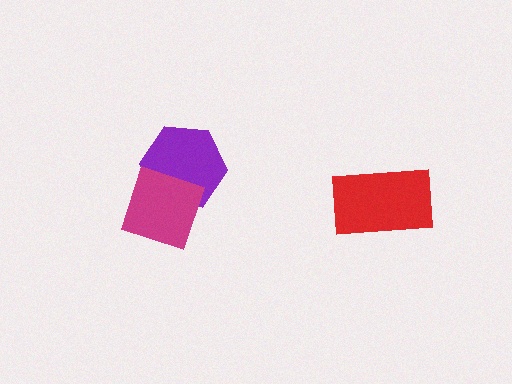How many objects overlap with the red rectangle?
0 objects overlap with the red rectangle.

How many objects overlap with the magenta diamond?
1 object overlaps with the magenta diamond.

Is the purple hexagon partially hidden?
Yes, it is partially covered by another shape.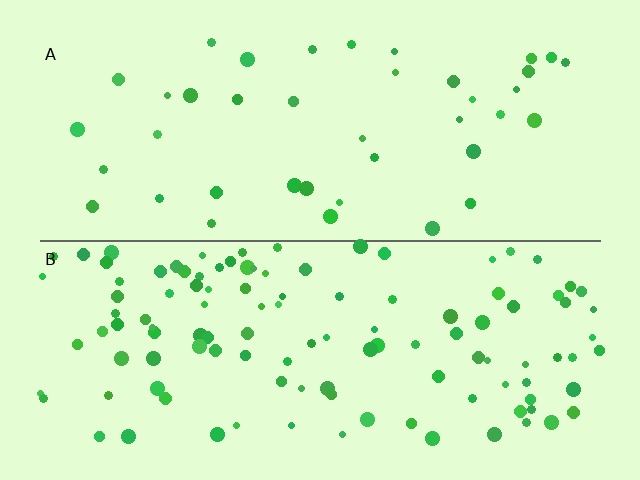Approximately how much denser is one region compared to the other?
Approximately 2.8× — region B over region A.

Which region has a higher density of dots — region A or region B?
B (the bottom).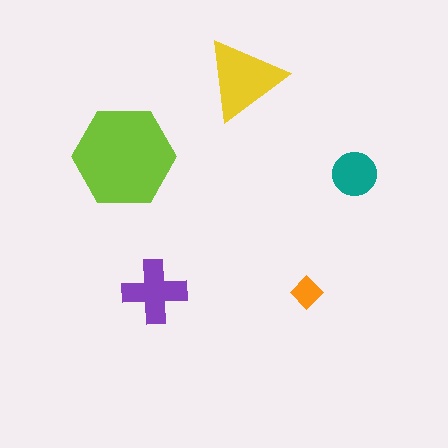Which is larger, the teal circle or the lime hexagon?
The lime hexagon.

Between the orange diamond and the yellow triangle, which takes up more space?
The yellow triangle.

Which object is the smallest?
The orange diamond.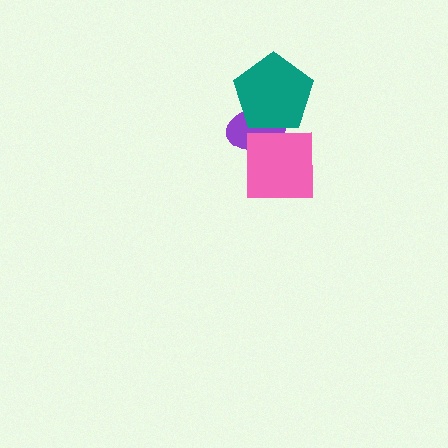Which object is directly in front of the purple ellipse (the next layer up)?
The pink square is directly in front of the purple ellipse.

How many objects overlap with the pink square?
2 objects overlap with the pink square.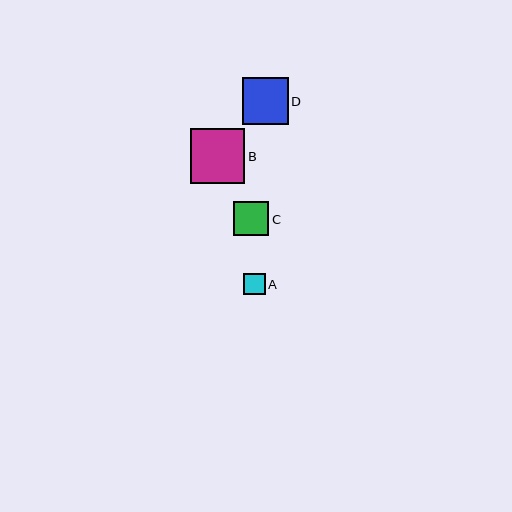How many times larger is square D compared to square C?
Square D is approximately 1.3 times the size of square C.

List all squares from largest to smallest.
From largest to smallest: B, D, C, A.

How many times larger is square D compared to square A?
Square D is approximately 2.1 times the size of square A.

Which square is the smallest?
Square A is the smallest with a size of approximately 22 pixels.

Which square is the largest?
Square B is the largest with a size of approximately 55 pixels.